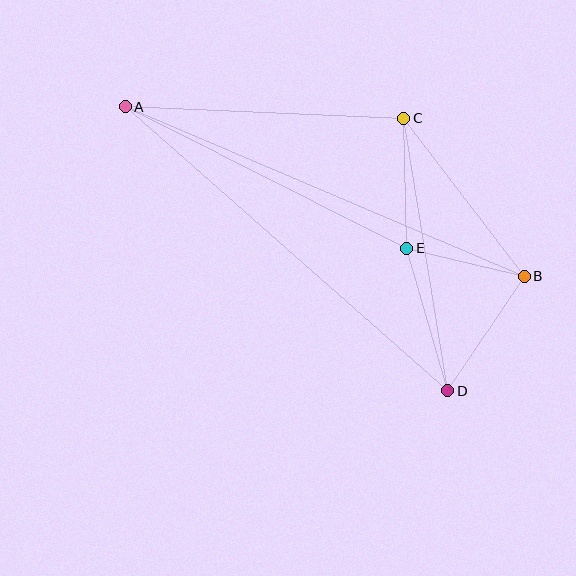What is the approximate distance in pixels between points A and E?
The distance between A and E is approximately 315 pixels.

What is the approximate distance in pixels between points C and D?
The distance between C and D is approximately 276 pixels.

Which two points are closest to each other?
Points B and E are closest to each other.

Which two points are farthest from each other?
Points A and B are farthest from each other.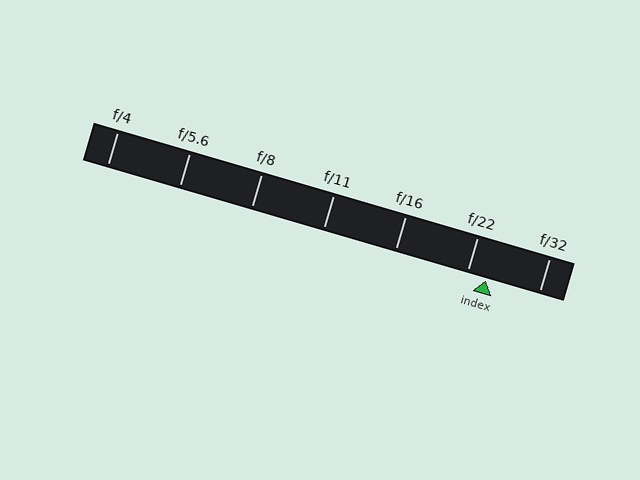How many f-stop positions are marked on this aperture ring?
There are 7 f-stop positions marked.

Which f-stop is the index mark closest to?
The index mark is closest to f/22.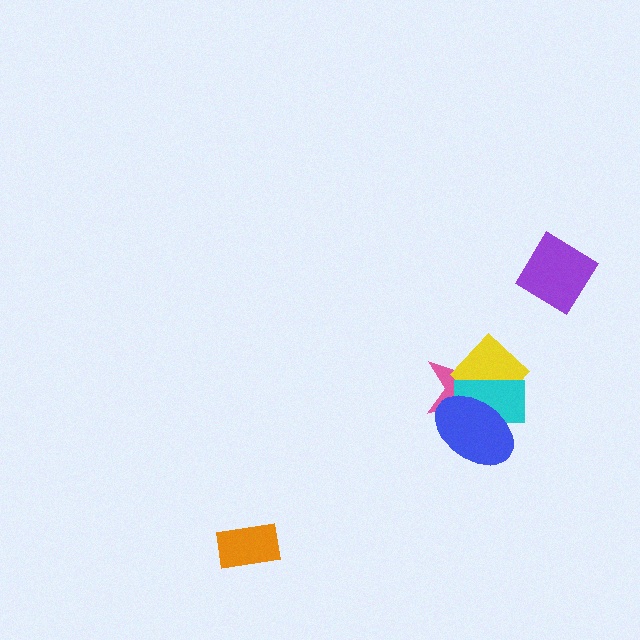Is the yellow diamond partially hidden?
Yes, it is partially covered by another shape.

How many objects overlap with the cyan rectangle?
3 objects overlap with the cyan rectangle.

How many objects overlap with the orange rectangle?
0 objects overlap with the orange rectangle.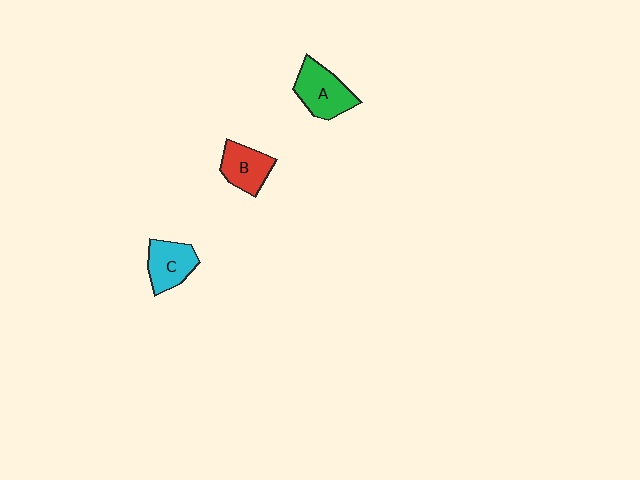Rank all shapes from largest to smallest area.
From largest to smallest: A (green), C (cyan), B (red).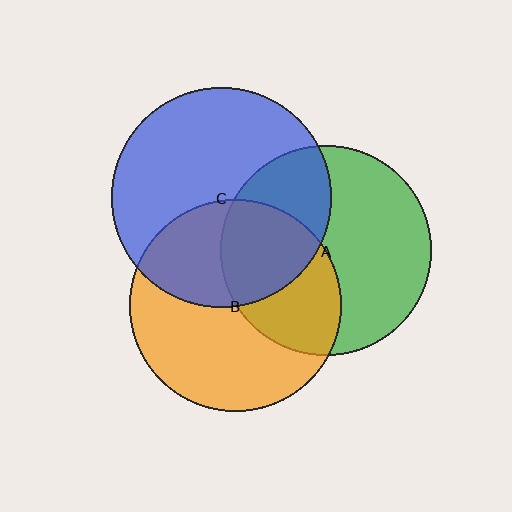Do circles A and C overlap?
Yes.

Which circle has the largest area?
Circle C (blue).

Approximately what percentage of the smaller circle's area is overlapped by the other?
Approximately 35%.